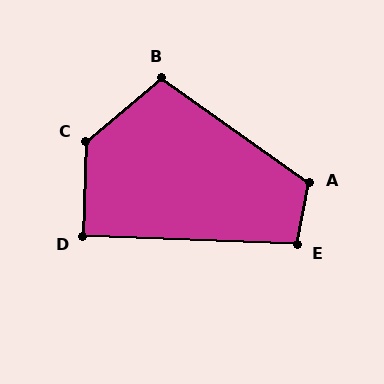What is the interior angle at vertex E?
Approximately 99 degrees (obtuse).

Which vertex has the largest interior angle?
C, at approximately 131 degrees.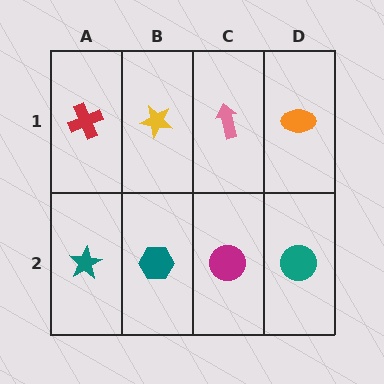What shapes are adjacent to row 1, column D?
A teal circle (row 2, column D), a pink arrow (row 1, column C).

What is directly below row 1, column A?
A teal star.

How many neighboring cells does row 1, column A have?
2.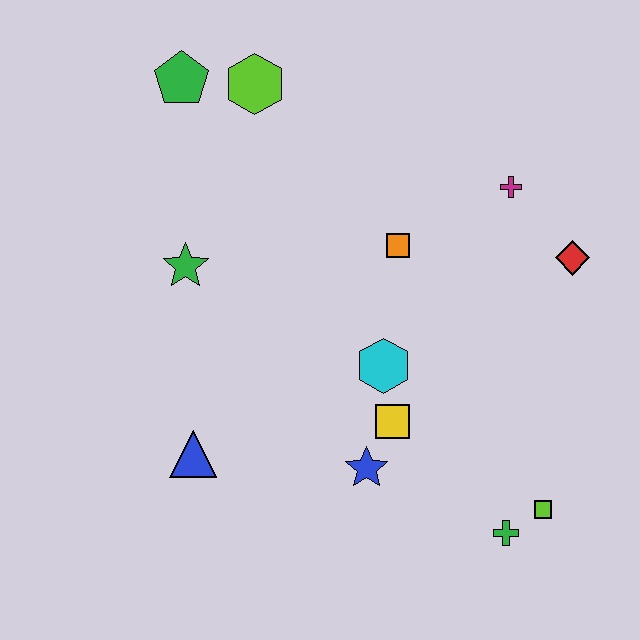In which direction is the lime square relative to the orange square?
The lime square is below the orange square.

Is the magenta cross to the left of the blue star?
No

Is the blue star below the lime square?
No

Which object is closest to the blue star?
The yellow square is closest to the blue star.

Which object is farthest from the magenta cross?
The blue triangle is farthest from the magenta cross.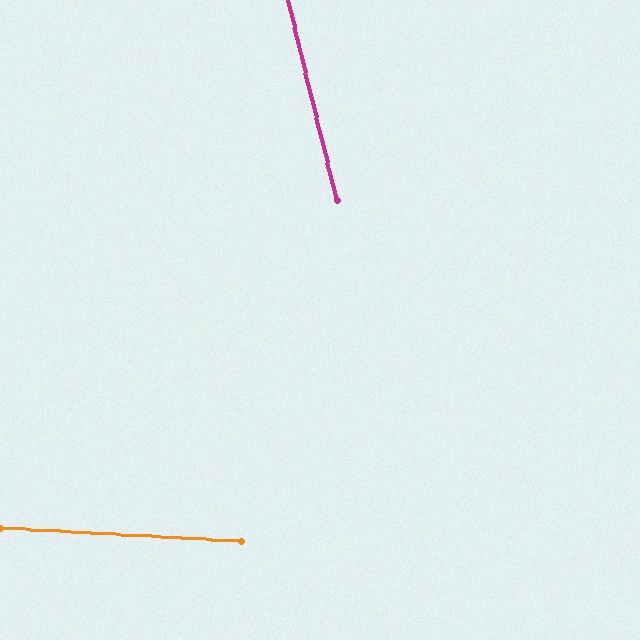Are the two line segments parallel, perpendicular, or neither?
Neither parallel nor perpendicular — they differ by about 73°.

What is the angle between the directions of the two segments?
Approximately 73 degrees.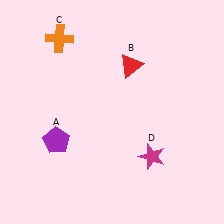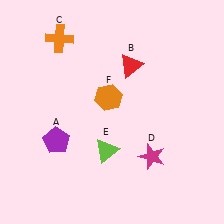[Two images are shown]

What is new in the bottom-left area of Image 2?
A lime triangle (E) was added in the bottom-left area of Image 2.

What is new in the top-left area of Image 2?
An orange hexagon (F) was added in the top-left area of Image 2.